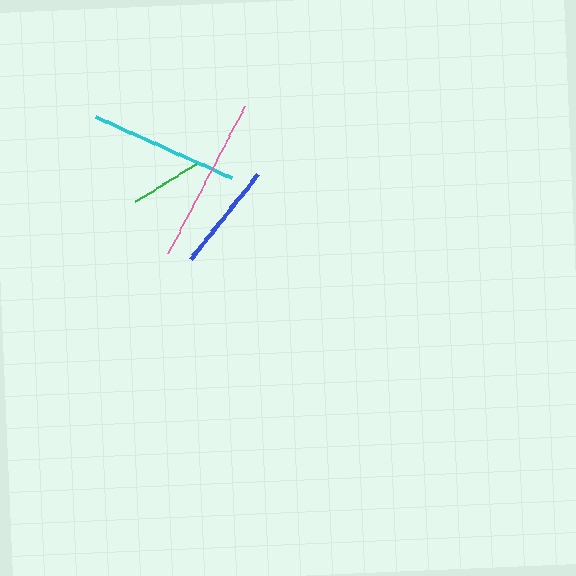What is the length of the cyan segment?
The cyan segment is approximately 150 pixels long.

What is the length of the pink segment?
The pink segment is approximately 166 pixels long.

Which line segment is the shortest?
The green line is the shortest at approximately 72 pixels.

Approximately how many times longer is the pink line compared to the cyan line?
The pink line is approximately 1.1 times the length of the cyan line.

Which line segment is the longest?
The pink line is the longest at approximately 166 pixels.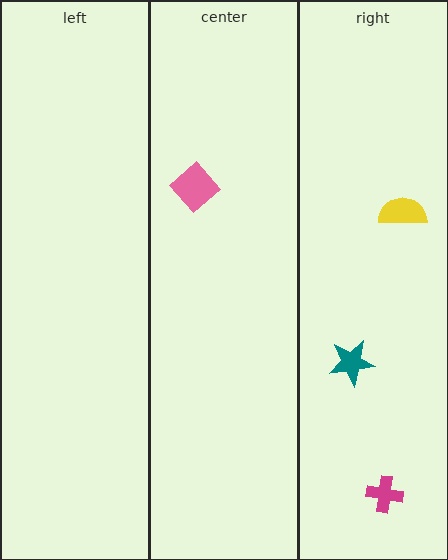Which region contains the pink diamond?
The center region.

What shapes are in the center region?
The pink diamond.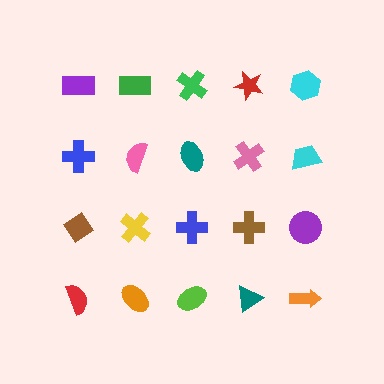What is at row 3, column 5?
A purple circle.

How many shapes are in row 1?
5 shapes.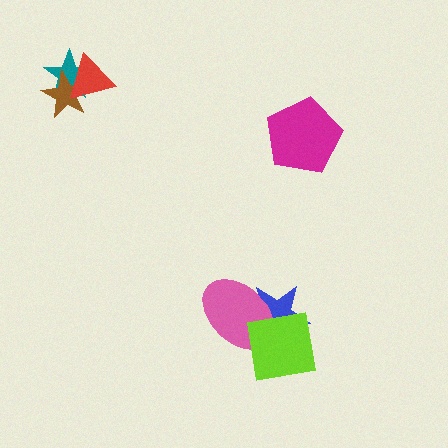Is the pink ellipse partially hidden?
Yes, it is partially covered by another shape.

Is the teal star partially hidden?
Yes, it is partially covered by another shape.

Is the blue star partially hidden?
Yes, it is partially covered by another shape.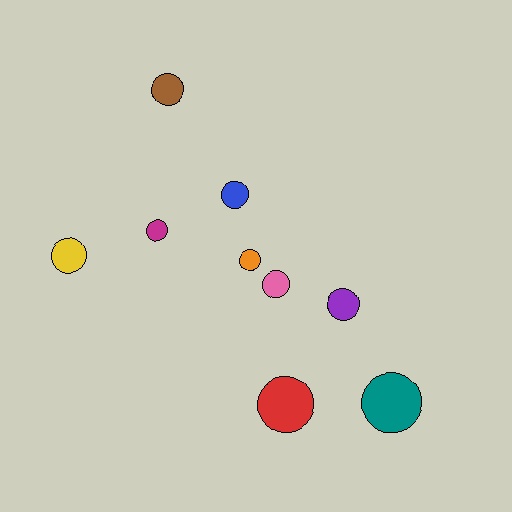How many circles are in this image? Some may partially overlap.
There are 9 circles.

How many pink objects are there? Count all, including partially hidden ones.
There is 1 pink object.